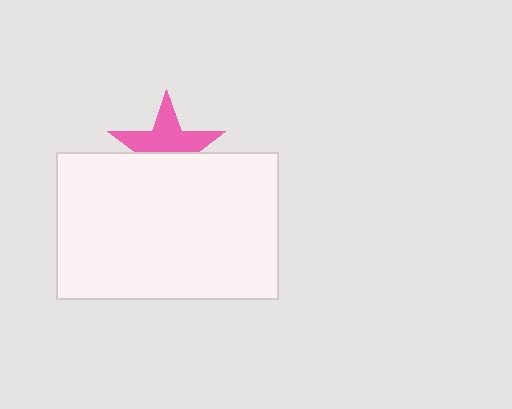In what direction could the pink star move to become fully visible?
The pink star could move up. That would shift it out from behind the white rectangle entirely.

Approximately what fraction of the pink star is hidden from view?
Roughly 46% of the pink star is hidden behind the white rectangle.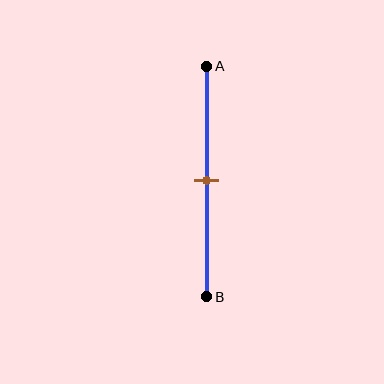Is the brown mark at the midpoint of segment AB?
Yes, the mark is approximately at the midpoint.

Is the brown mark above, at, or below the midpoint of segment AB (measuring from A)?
The brown mark is approximately at the midpoint of segment AB.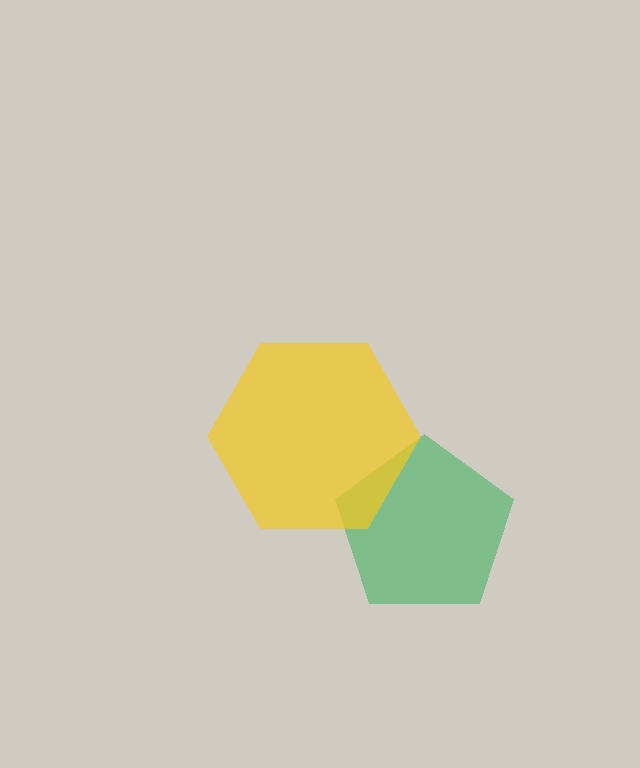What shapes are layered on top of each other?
The layered shapes are: a green pentagon, a yellow hexagon.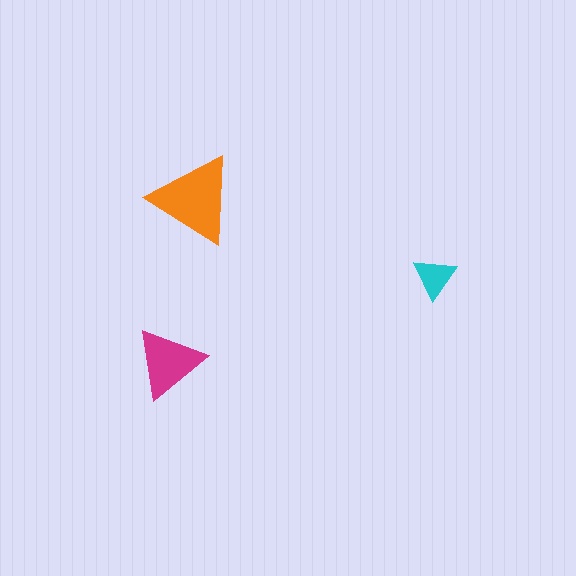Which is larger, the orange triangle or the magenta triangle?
The orange one.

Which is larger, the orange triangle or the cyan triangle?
The orange one.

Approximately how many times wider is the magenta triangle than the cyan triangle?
About 1.5 times wider.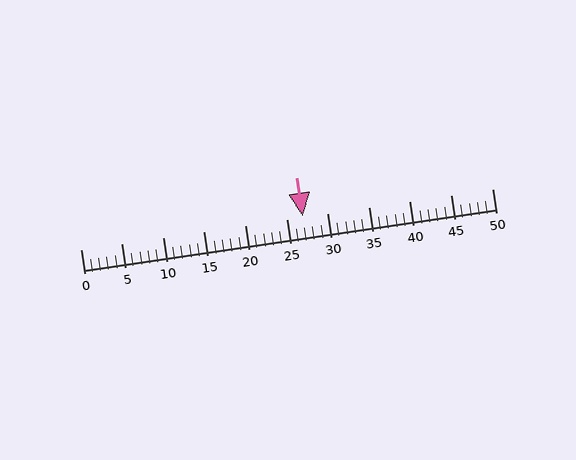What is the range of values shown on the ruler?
The ruler shows values from 0 to 50.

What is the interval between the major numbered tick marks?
The major tick marks are spaced 5 units apart.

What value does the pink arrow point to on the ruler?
The pink arrow points to approximately 27.